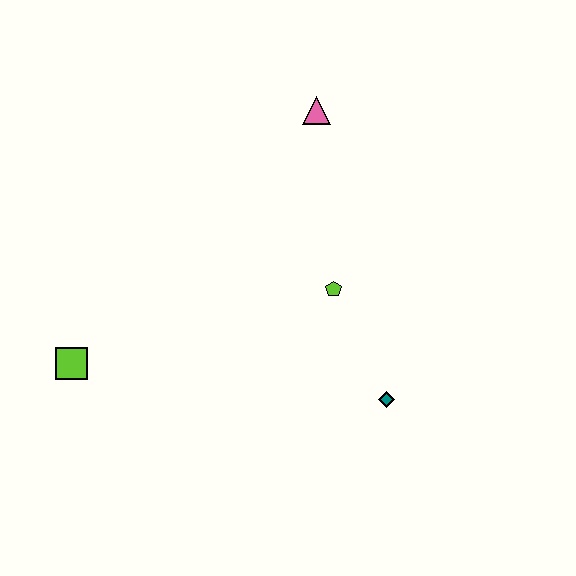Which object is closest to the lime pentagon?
The teal diamond is closest to the lime pentagon.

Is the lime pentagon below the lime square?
No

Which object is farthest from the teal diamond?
The lime square is farthest from the teal diamond.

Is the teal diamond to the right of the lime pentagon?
Yes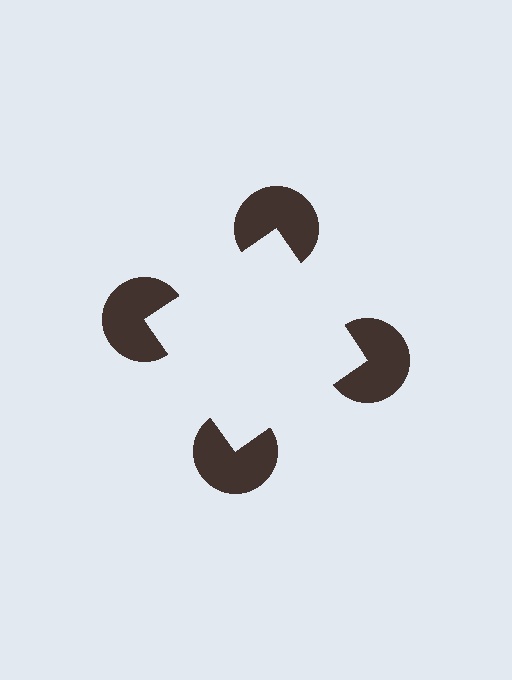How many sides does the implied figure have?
4 sides.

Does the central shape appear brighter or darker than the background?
It typically appears slightly brighter than the background, even though no actual brightness change is drawn.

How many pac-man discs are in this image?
There are 4 — one at each vertex of the illusory square.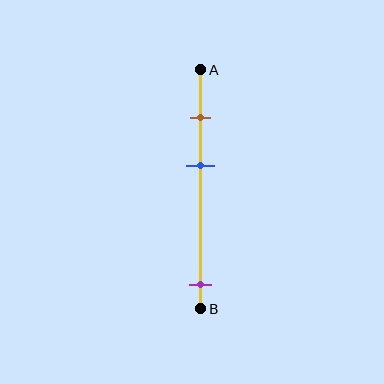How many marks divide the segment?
There are 3 marks dividing the segment.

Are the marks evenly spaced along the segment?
No, the marks are not evenly spaced.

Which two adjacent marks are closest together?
The brown and blue marks are the closest adjacent pair.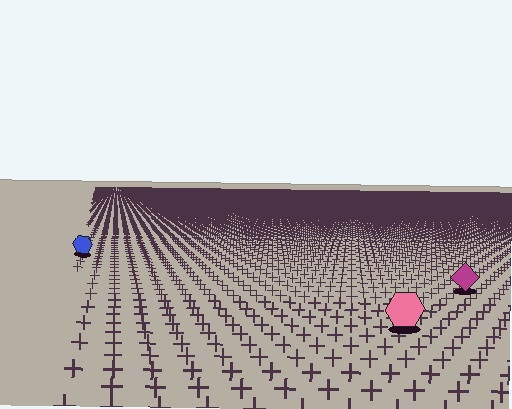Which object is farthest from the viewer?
The blue hexagon is farthest from the viewer. It appears smaller and the ground texture around it is denser.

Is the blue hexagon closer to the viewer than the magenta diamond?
No. The magenta diamond is closer — you can tell from the texture gradient: the ground texture is coarser near it.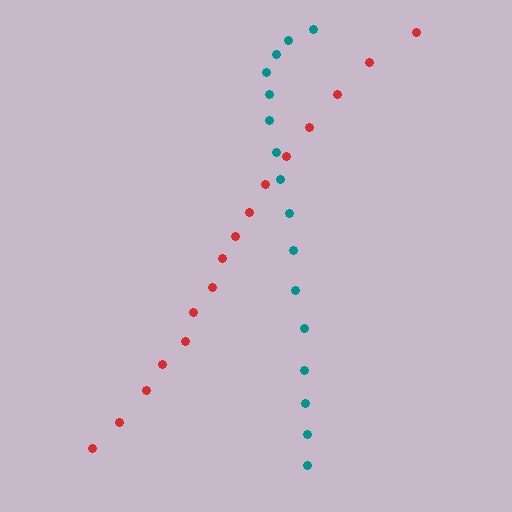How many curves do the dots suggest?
There are 2 distinct paths.